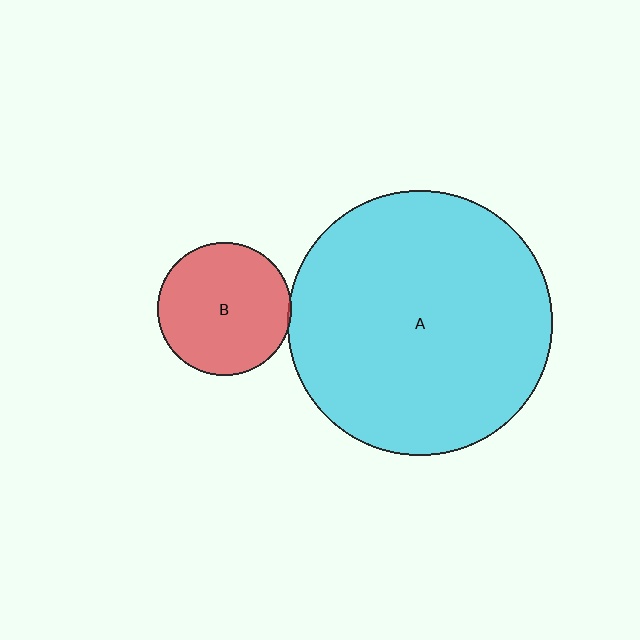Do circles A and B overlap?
Yes.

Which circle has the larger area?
Circle A (cyan).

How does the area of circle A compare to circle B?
Approximately 3.9 times.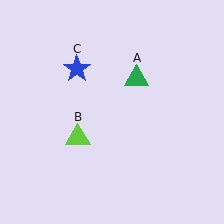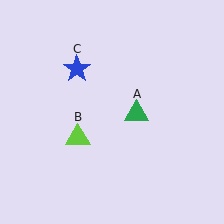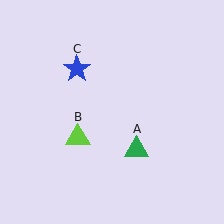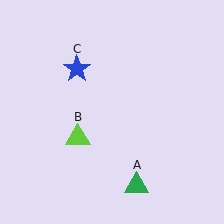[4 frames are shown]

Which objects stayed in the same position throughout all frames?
Lime triangle (object B) and blue star (object C) remained stationary.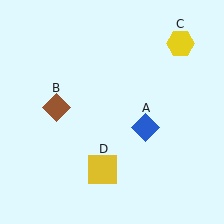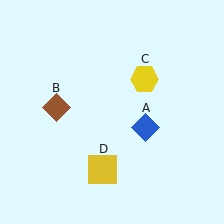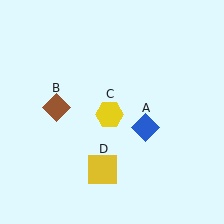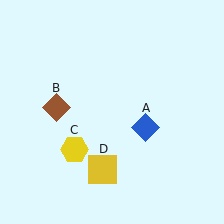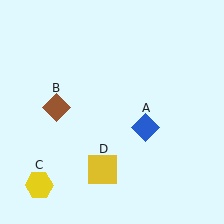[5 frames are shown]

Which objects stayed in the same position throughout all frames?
Blue diamond (object A) and brown diamond (object B) and yellow square (object D) remained stationary.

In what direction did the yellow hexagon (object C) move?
The yellow hexagon (object C) moved down and to the left.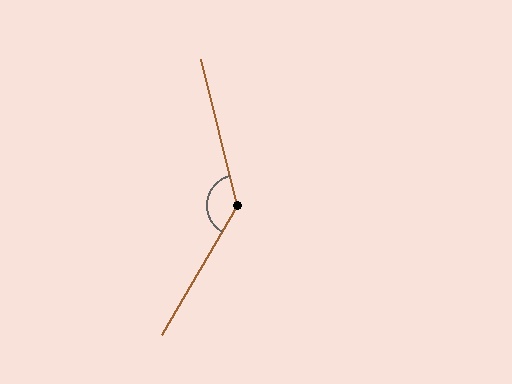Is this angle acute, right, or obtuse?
It is obtuse.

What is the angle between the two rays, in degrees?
Approximately 136 degrees.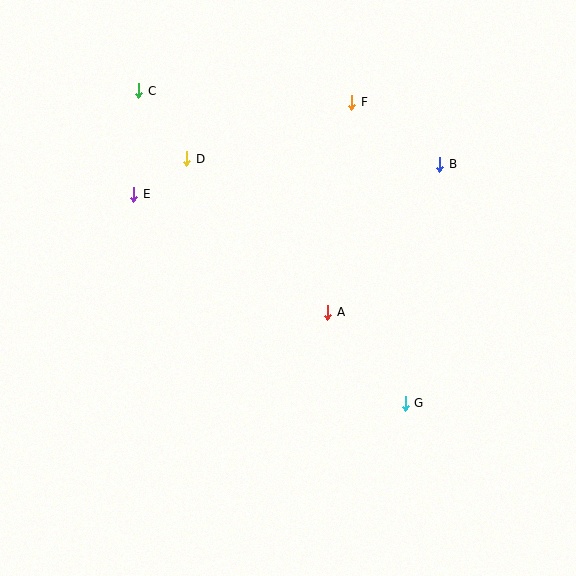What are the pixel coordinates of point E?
Point E is at (134, 194).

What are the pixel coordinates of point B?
Point B is at (440, 164).